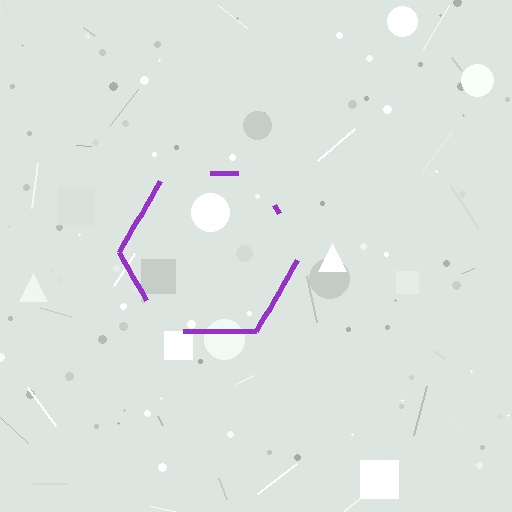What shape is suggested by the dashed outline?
The dashed outline suggests a hexagon.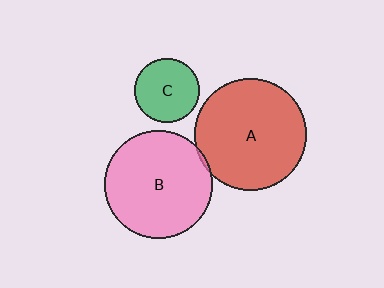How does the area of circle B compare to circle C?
Approximately 2.8 times.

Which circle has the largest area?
Circle A (red).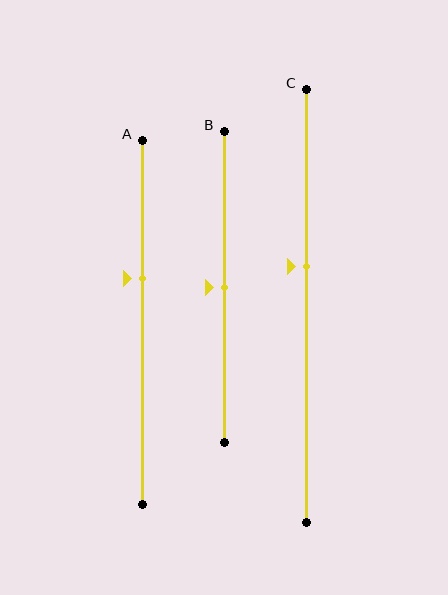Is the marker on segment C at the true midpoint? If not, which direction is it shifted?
No, the marker on segment C is shifted upward by about 9% of the segment length.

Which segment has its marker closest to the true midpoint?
Segment B has its marker closest to the true midpoint.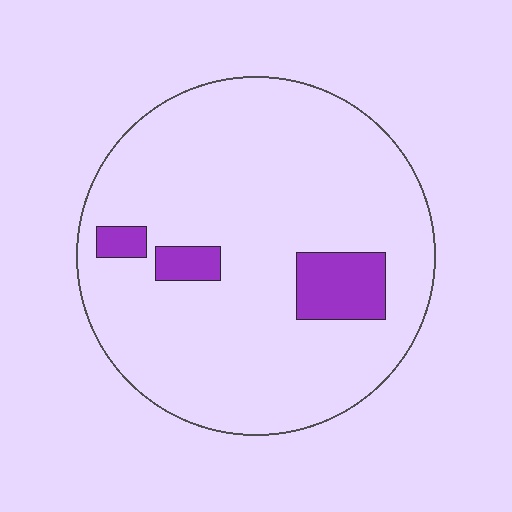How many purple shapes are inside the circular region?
3.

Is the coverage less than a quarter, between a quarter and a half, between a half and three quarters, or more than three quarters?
Less than a quarter.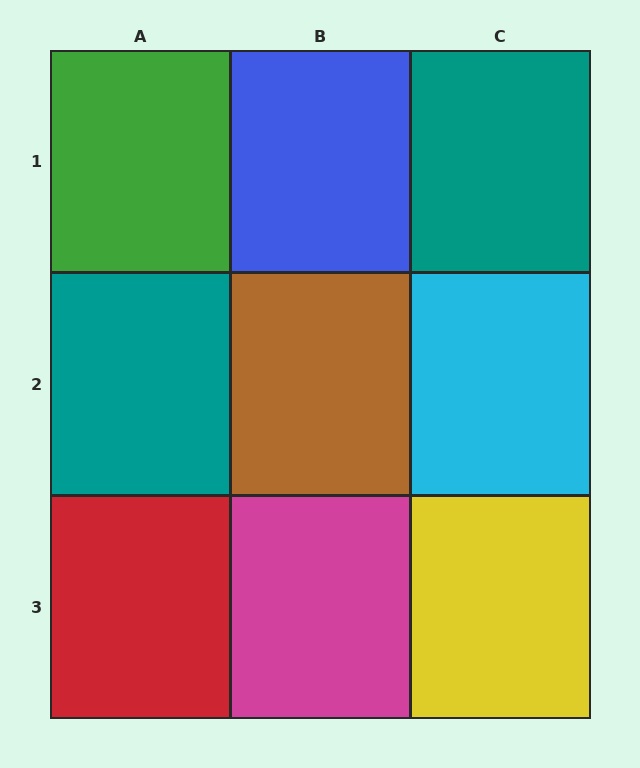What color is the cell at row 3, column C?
Yellow.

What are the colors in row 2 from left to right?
Teal, brown, cyan.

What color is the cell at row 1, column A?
Green.